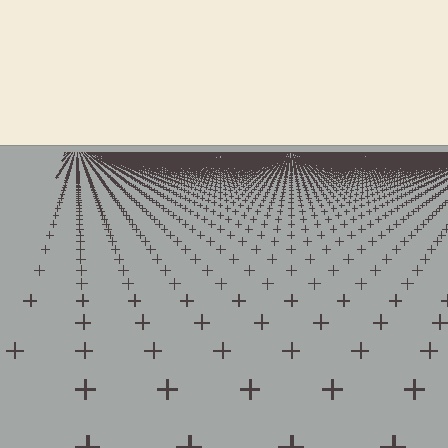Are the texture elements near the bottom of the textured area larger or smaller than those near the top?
Larger. Near the bottom, elements are closer to the viewer and appear at a bigger on-screen size.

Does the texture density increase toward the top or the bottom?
Density increases toward the top.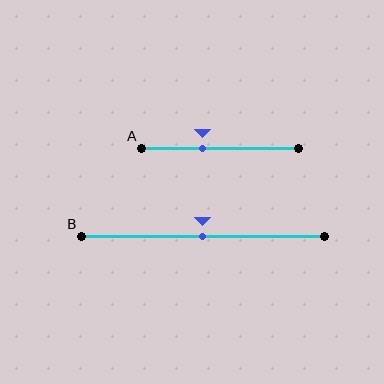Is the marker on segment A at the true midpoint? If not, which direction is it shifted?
No, the marker on segment A is shifted to the left by about 11% of the segment length.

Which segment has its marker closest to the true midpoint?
Segment B has its marker closest to the true midpoint.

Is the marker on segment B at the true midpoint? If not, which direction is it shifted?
Yes, the marker on segment B is at the true midpoint.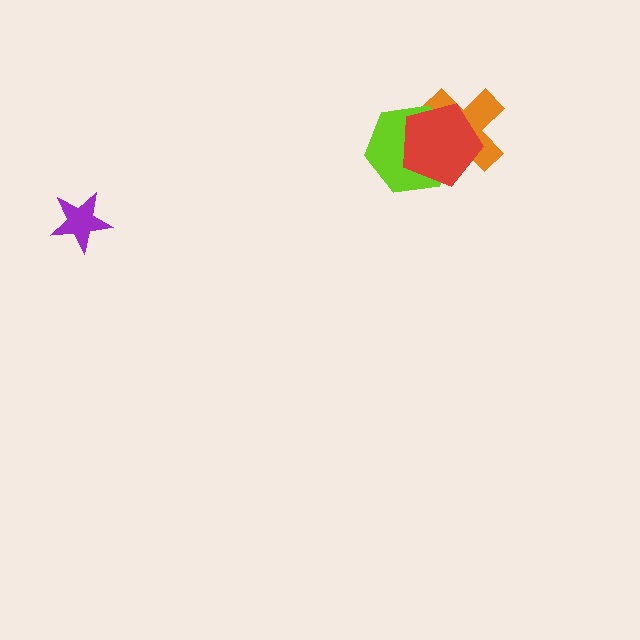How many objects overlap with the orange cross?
2 objects overlap with the orange cross.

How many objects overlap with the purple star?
0 objects overlap with the purple star.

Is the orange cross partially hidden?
Yes, it is partially covered by another shape.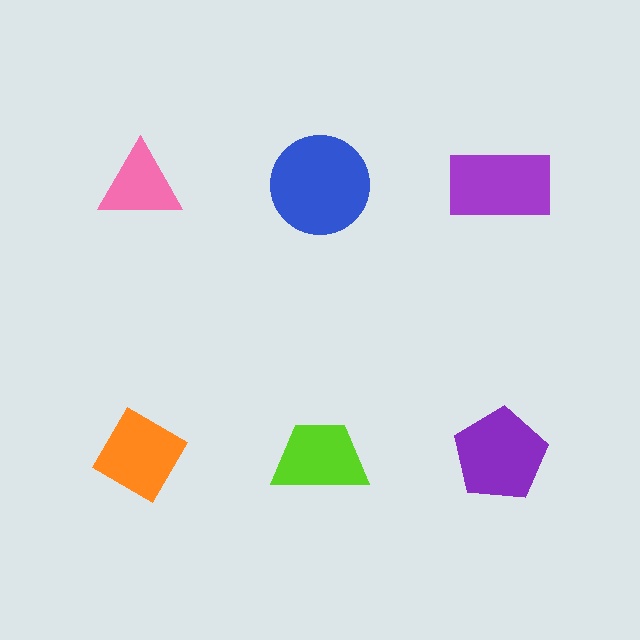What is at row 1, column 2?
A blue circle.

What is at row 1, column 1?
A pink triangle.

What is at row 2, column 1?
An orange diamond.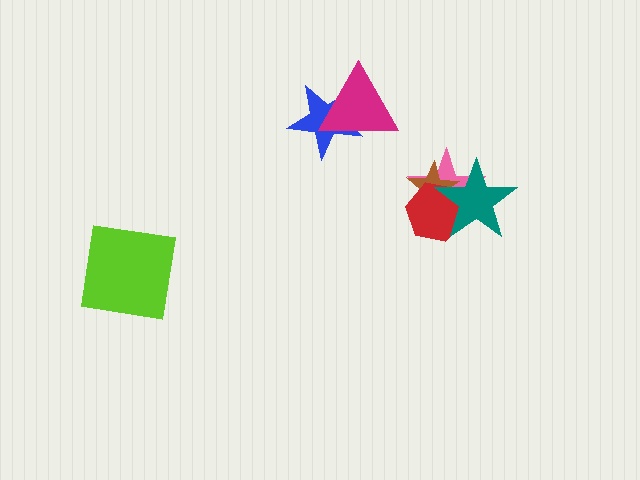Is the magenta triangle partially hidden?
No, no other shape covers it.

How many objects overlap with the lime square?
0 objects overlap with the lime square.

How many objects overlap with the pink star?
3 objects overlap with the pink star.